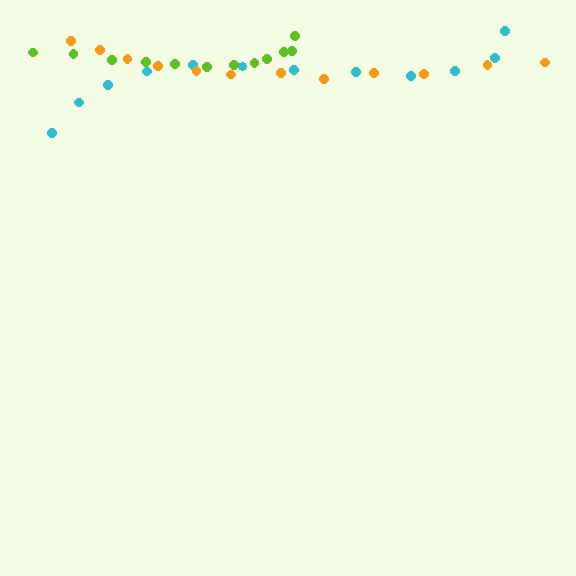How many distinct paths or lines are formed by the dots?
There are 3 distinct paths.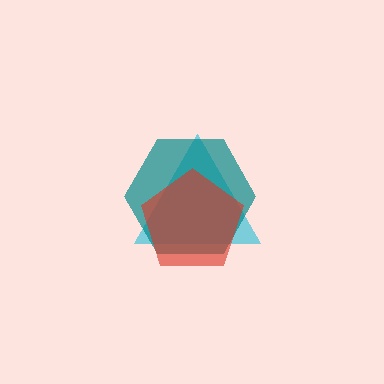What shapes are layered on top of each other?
The layered shapes are: a cyan triangle, a teal hexagon, a red pentagon.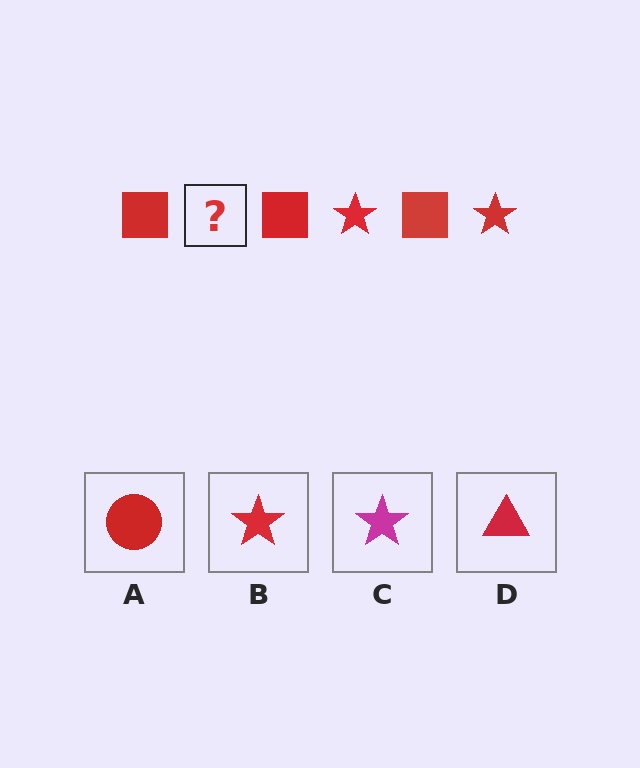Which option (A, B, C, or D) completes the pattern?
B.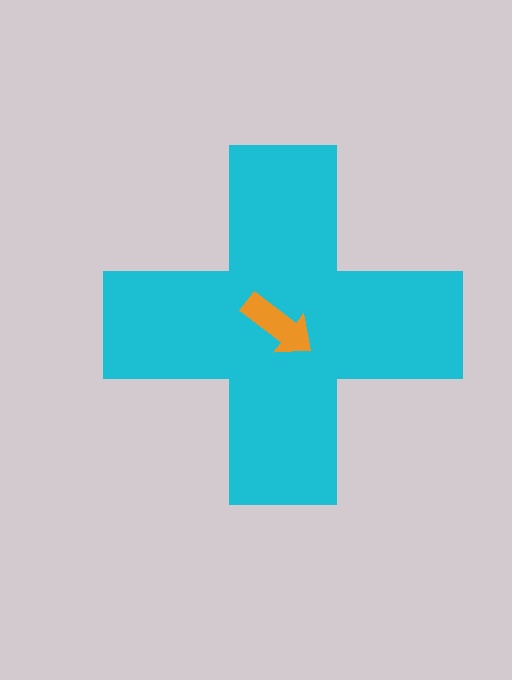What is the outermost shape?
The cyan cross.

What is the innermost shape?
The orange arrow.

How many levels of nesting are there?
2.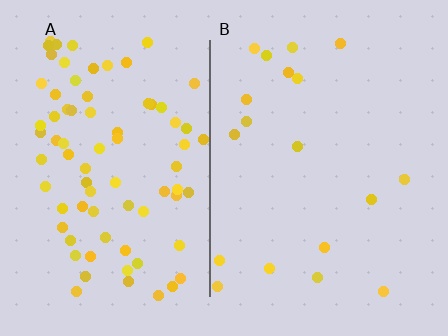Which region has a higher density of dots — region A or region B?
A (the left).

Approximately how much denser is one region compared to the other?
Approximately 4.3× — region A over region B.